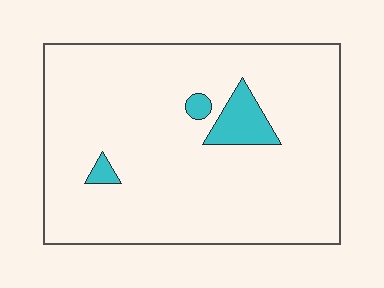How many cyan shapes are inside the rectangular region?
3.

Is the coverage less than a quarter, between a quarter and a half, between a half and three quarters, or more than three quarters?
Less than a quarter.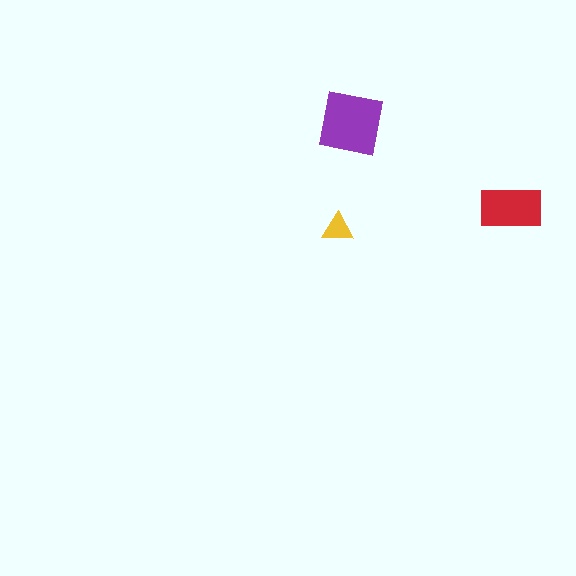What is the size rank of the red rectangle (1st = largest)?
2nd.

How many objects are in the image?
There are 3 objects in the image.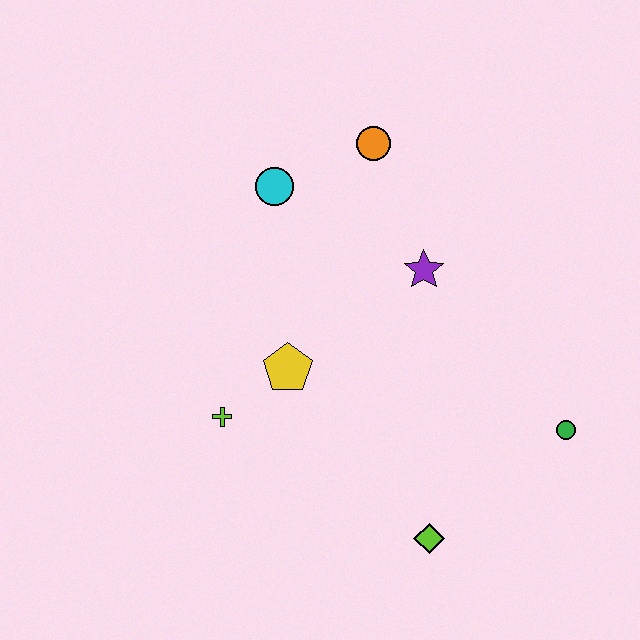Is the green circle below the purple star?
Yes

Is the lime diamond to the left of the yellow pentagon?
No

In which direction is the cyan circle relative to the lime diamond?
The cyan circle is above the lime diamond.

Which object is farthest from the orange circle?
The lime diamond is farthest from the orange circle.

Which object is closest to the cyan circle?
The orange circle is closest to the cyan circle.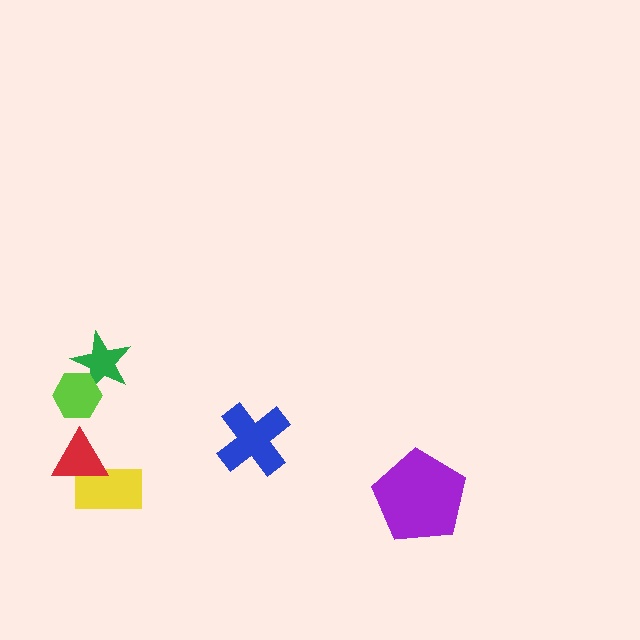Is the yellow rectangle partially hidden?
Yes, it is partially covered by another shape.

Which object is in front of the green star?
The lime hexagon is in front of the green star.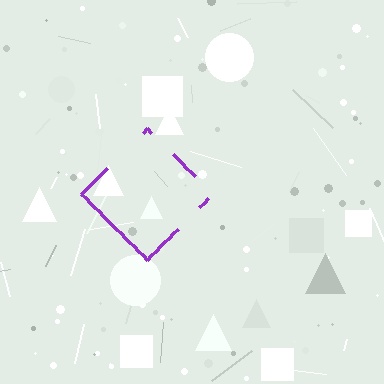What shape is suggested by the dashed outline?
The dashed outline suggests a diamond.